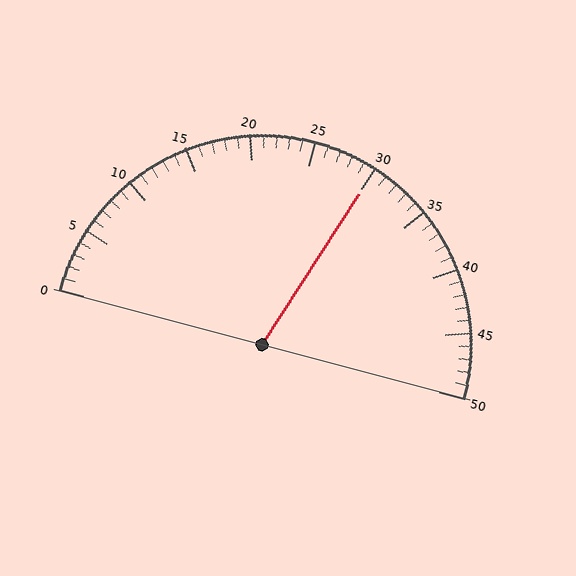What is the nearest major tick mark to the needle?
The nearest major tick mark is 30.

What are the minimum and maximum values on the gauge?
The gauge ranges from 0 to 50.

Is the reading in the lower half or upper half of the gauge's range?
The reading is in the upper half of the range (0 to 50).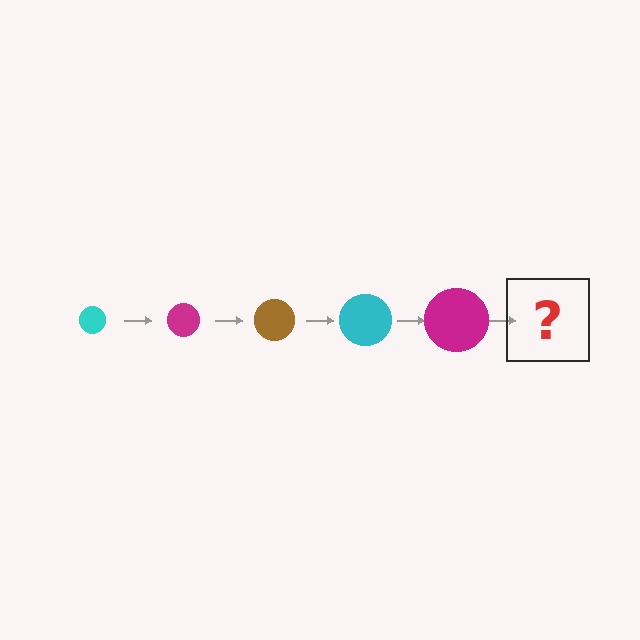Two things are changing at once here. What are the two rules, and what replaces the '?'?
The two rules are that the circle grows larger each step and the color cycles through cyan, magenta, and brown. The '?' should be a brown circle, larger than the previous one.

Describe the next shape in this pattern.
It should be a brown circle, larger than the previous one.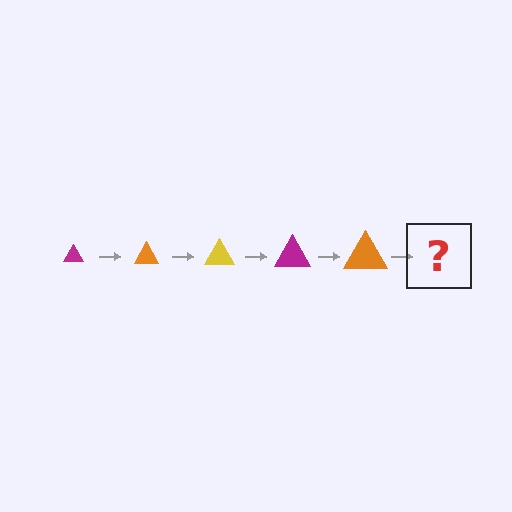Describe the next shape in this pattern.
It should be a yellow triangle, larger than the previous one.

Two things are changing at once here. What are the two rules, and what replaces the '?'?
The two rules are that the triangle grows larger each step and the color cycles through magenta, orange, and yellow. The '?' should be a yellow triangle, larger than the previous one.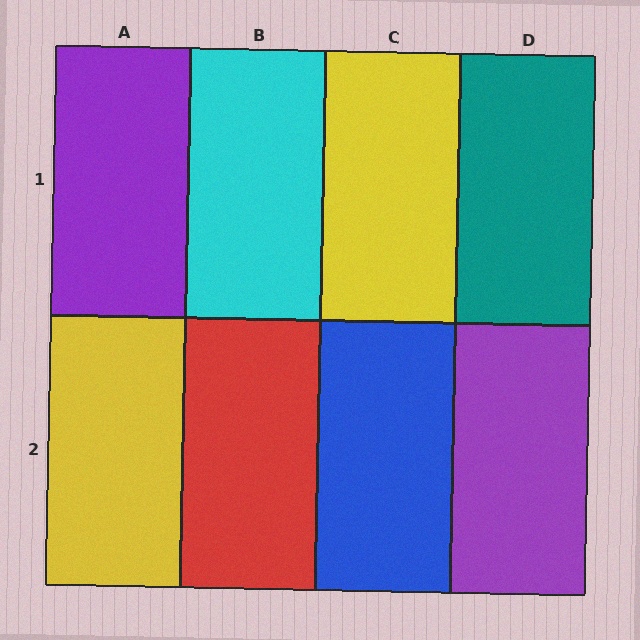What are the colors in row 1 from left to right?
Purple, cyan, yellow, teal.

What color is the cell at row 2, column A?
Yellow.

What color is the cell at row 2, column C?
Blue.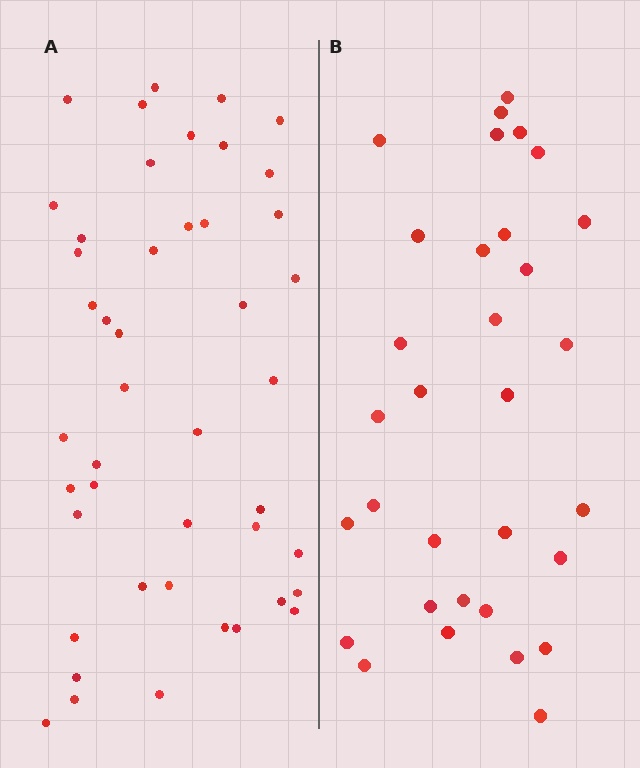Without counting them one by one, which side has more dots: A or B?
Region A (the left region) has more dots.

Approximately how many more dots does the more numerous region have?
Region A has approximately 15 more dots than region B.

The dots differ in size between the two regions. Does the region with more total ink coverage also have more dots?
No. Region B has more total ink coverage because its dots are larger, but region A actually contains more individual dots. Total area can be misleading — the number of items is what matters here.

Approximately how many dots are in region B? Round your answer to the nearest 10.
About 30 dots. (The exact count is 32, which rounds to 30.)